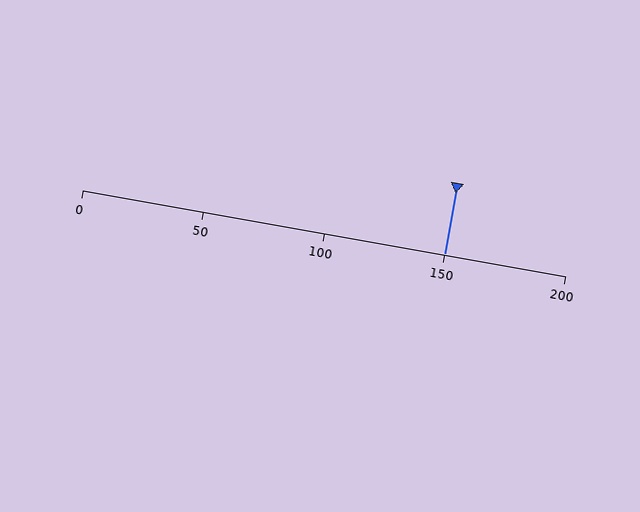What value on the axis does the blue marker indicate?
The marker indicates approximately 150.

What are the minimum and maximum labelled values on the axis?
The axis runs from 0 to 200.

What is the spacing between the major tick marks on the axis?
The major ticks are spaced 50 apart.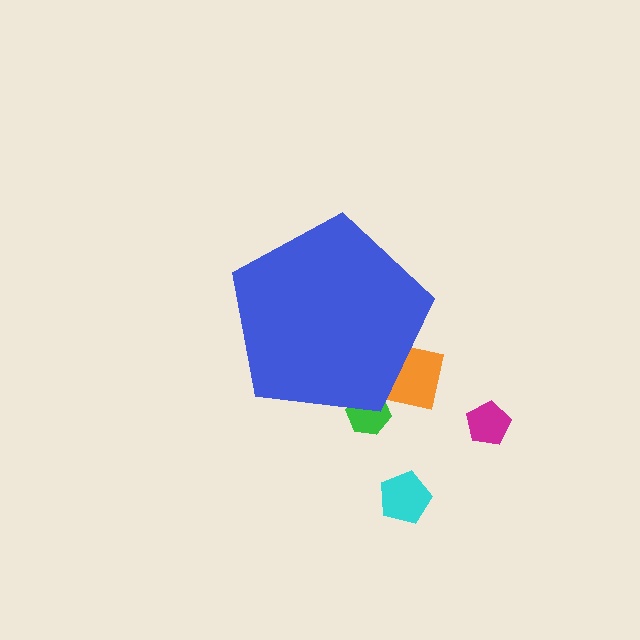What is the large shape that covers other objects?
A blue pentagon.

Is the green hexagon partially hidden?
Yes, the green hexagon is partially hidden behind the blue pentagon.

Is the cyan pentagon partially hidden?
No, the cyan pentagon is fully visible.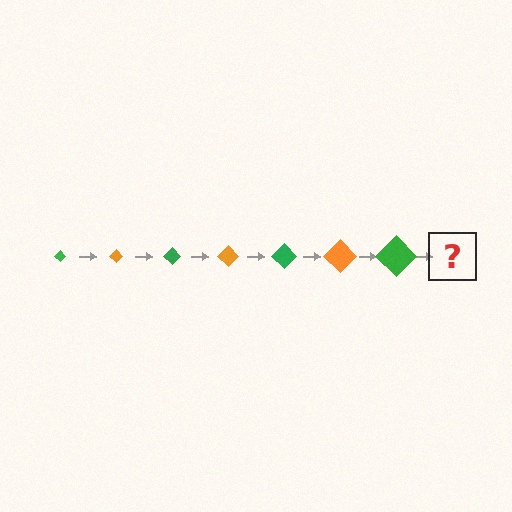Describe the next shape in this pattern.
It should be an orange diamond, larger than the previous one.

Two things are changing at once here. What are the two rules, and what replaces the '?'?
The two rules are that the diamond grows larger each step and the color cycles through green and orange. The '?' should be an orange diamond, larger than the previous one.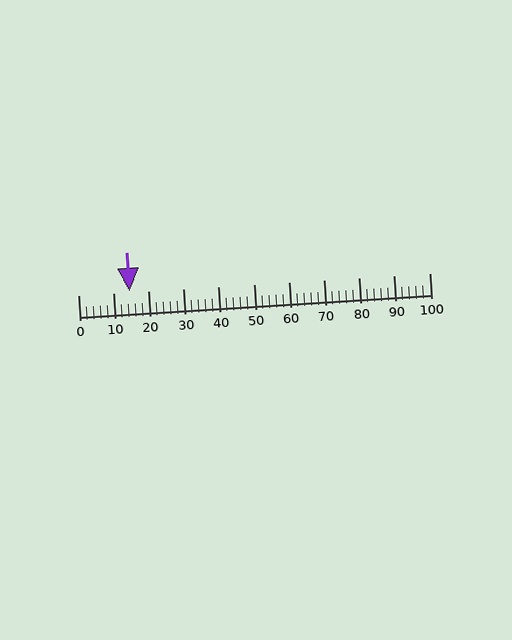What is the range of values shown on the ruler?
The ruler shows values from 0 to 100.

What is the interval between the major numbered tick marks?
The major tick marks are spaced 10 units apart.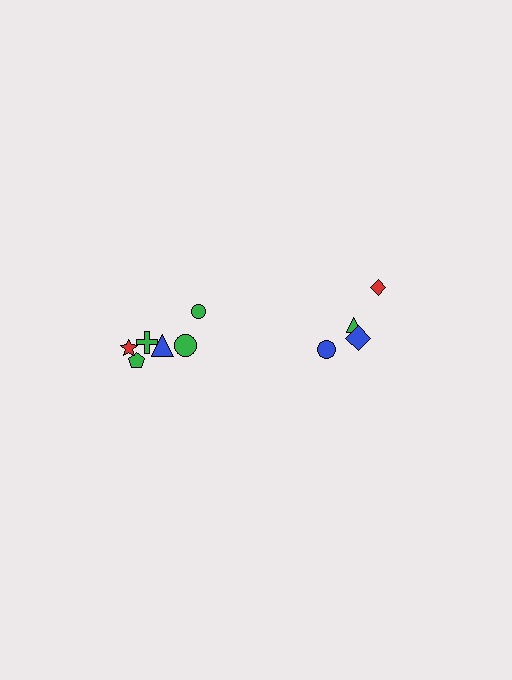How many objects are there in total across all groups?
There are 10 objects.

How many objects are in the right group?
There are 4 objects.